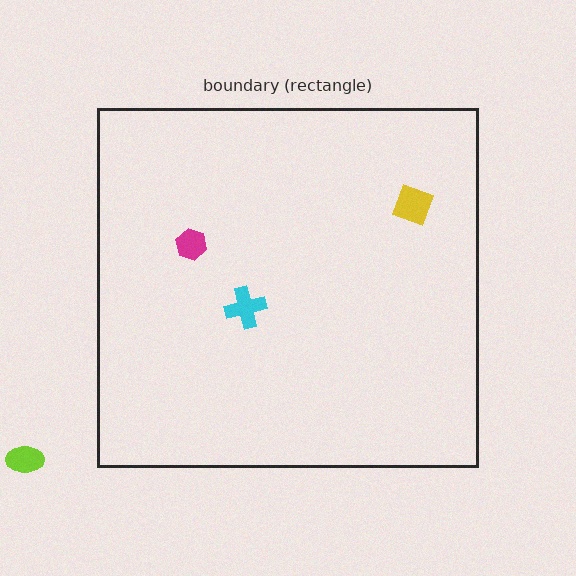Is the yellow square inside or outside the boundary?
Inside.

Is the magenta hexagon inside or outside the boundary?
Inside.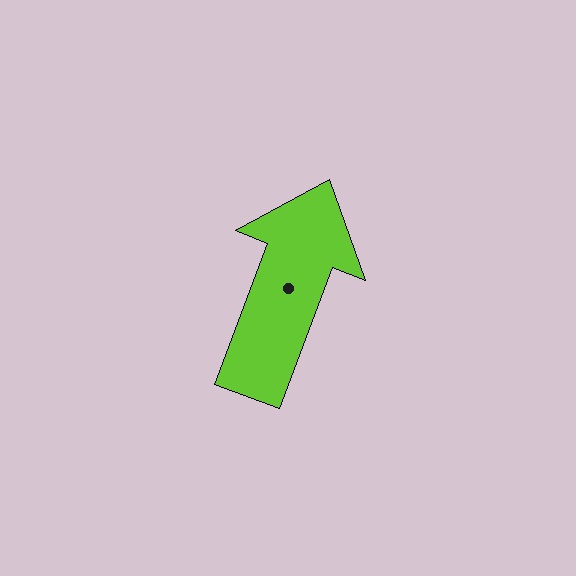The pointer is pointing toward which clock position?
Roughly 1 o'clock.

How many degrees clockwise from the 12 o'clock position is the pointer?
Approximately 21 degrees.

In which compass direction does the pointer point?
North.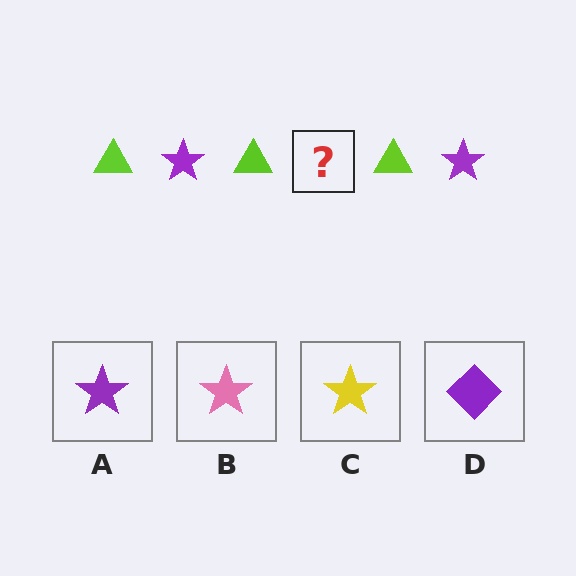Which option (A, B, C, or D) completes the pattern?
A.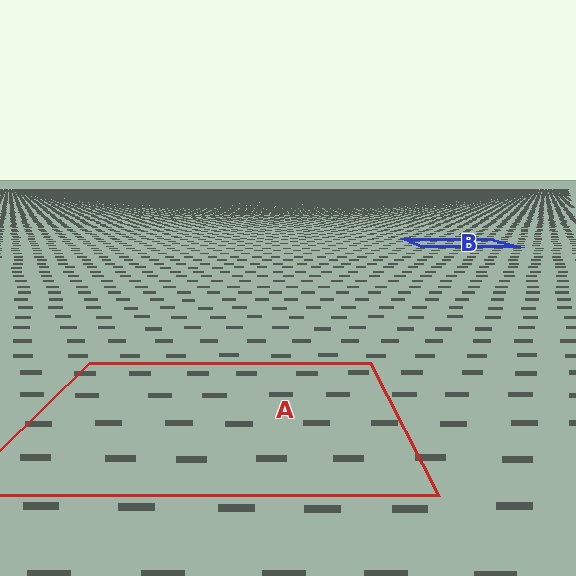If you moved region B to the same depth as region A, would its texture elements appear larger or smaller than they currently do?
They would appear larger. At a closer depth, the same texture elements are projected at a bigger on-screen size.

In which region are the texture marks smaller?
The texture marks are smaller in region B, because it is farther away.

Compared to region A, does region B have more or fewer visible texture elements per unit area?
Region B has more texture elements per unit area — they are packed more densely because it is farther away.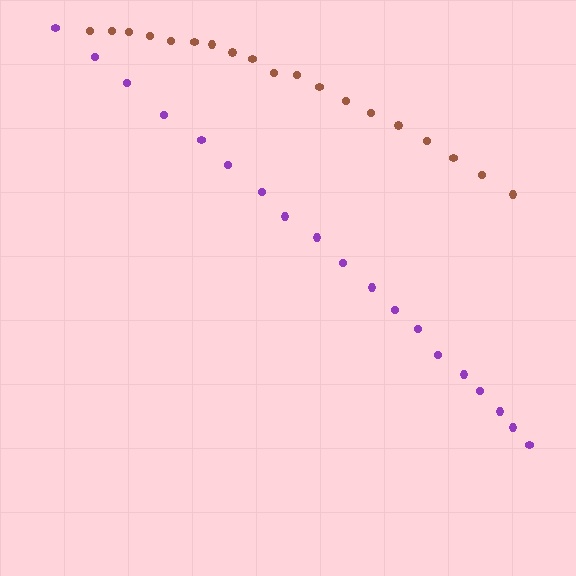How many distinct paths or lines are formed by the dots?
There are 2 distinct paths.